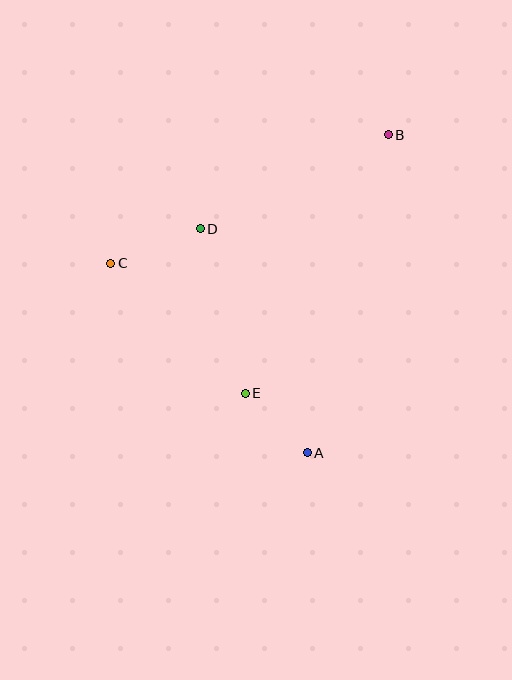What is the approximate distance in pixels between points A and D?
The distance between A and D is approximately 248 pixels.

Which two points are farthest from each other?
Points A and B are farthest from each other.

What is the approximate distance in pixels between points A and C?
The distance between A and C is approximately 273 pixels.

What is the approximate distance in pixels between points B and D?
The distance between B and D is approximately 210 pixels.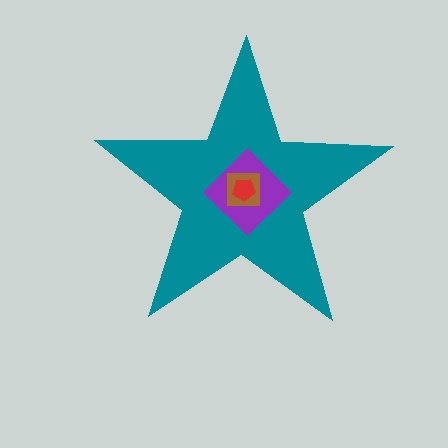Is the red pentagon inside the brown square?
Yes.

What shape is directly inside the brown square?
The red pentagon.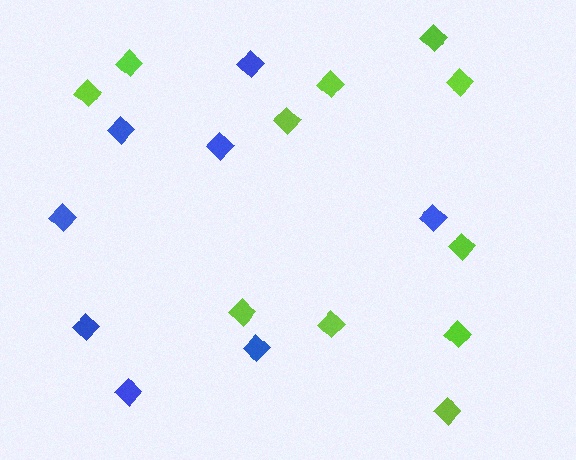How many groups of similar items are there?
There are 2 groups: one group of lime diamonds (11) and one group of blue diamonds (8).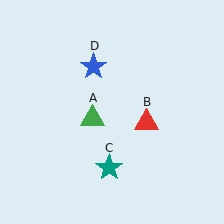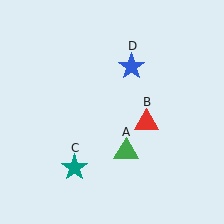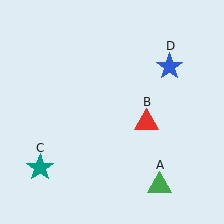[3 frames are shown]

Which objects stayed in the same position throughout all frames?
Red triangle (object B) remained stationary.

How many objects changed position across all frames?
3 objects changed position: green triangle (object A), teal star (object C), blue star (object D).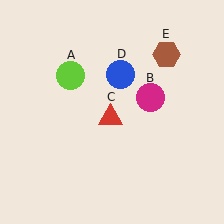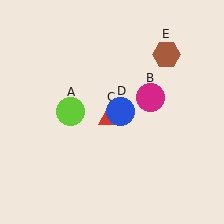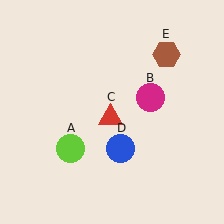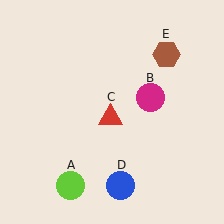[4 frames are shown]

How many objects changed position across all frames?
2 objects changed position: lime circle (object A), blue circle (object D).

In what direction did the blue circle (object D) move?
The blue circle (object D) moved down.